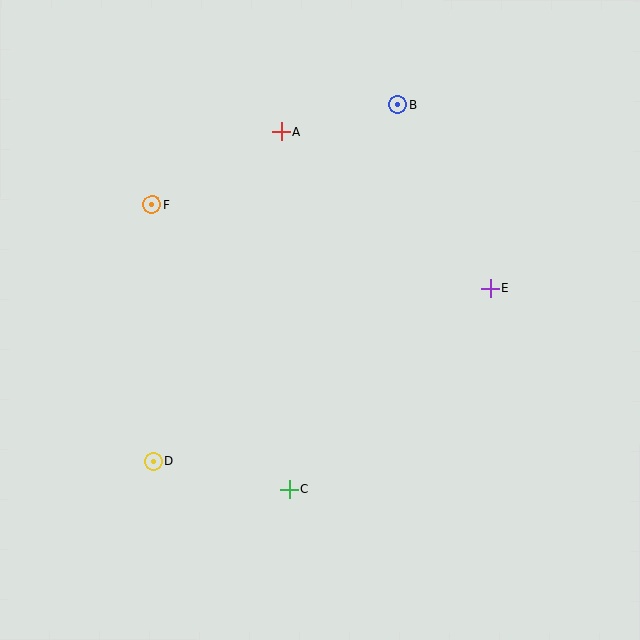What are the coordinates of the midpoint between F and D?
The midpoint between F and D is at (153, 333).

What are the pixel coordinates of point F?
Point F is at (152, 205).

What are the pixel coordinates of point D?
Point D is at (154, 461).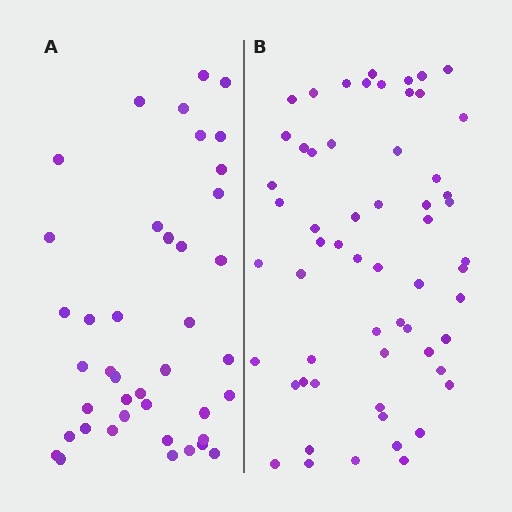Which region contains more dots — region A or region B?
Region B (the right region) has more dots.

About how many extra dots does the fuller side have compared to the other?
Region B has approximately 20 more dots than region A.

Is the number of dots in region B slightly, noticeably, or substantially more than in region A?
Region B has noticeably more, but not dramatically so. The ratio is roughly 1.4 to 1.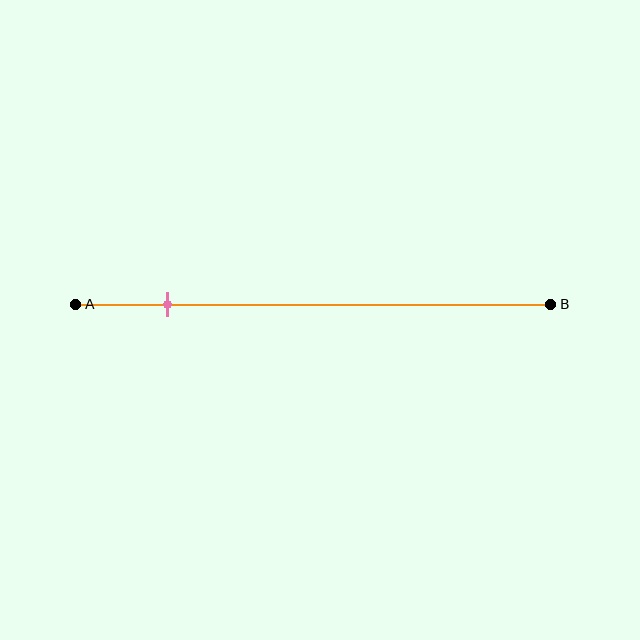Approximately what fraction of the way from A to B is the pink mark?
The pink mark is approximately 20% of the way from A to B.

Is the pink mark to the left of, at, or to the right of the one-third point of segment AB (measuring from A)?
The pink mark is to the left of the one-third point of segment AB.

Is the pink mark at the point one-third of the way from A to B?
No, the mark is at about 20% from A, not at the 33% one-third point.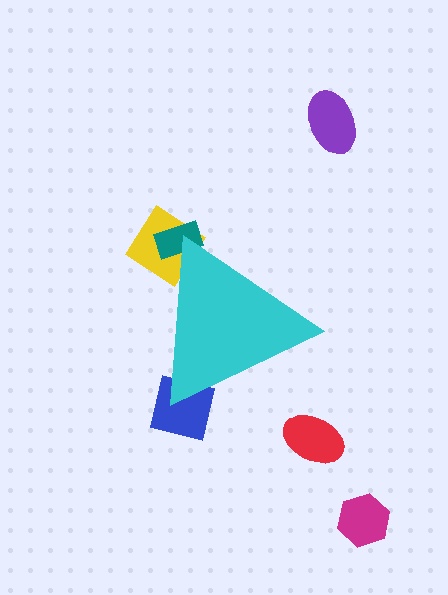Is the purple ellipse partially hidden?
No, the purple ellipse is fully visible.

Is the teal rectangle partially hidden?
Yes, the teal rectangle is partially hidden behind the cyan triangle.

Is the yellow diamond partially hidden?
Yes, the yellow diamond is partially hidden behind the cyan triangle.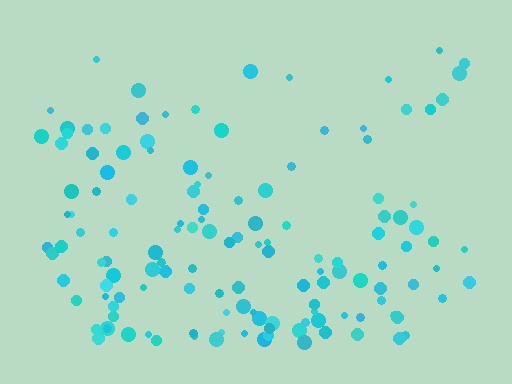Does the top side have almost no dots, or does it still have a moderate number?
Still a moderate number, just noticeably fewer than the bottom.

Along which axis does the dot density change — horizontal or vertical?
Vertical.